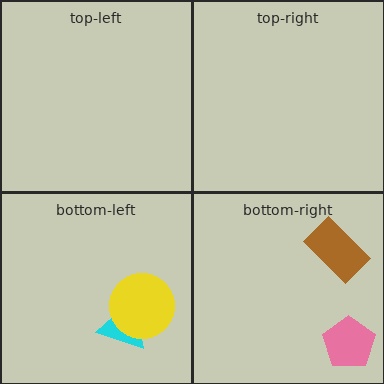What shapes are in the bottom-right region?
The brown rectangle, the pink pentagon.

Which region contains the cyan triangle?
The bottom-left region.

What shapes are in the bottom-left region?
The cyan triangle, the yellow circle.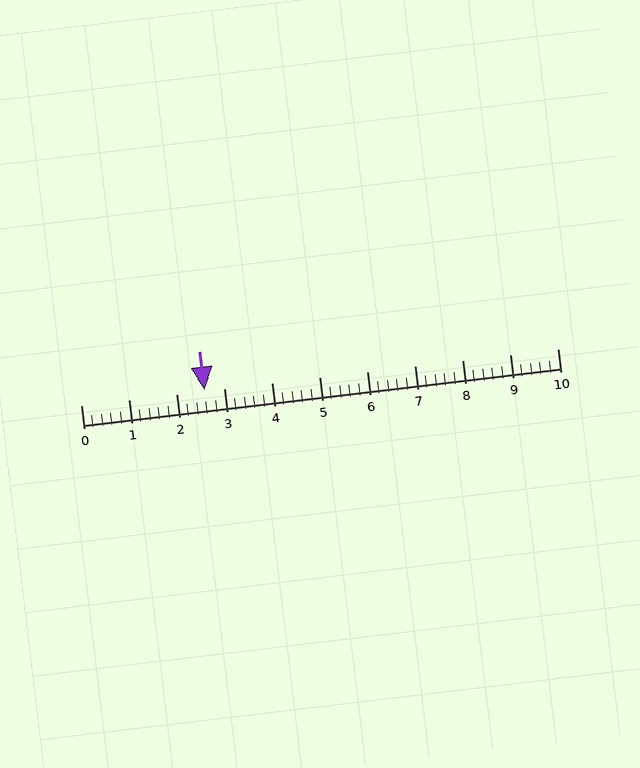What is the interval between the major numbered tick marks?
The major tick marks are spaced 1 units apart.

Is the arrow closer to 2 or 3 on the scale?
The arrow is closer to 3.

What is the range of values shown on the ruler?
The ruler shows values from 0 to 10.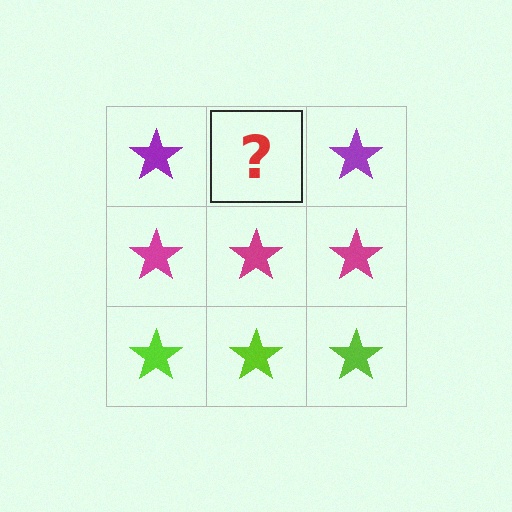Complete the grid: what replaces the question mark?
The question mark should be replaced with a purple star.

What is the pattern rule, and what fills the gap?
The rule is that each row has a consistent color. The gap should be filled with a purple star.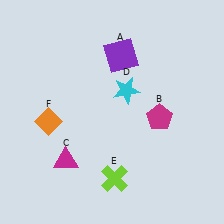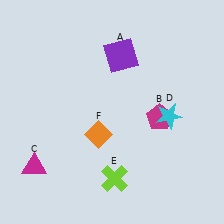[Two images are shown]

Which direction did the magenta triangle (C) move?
The magenta triangle (C) moved left.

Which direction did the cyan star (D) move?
The cyan star (D) moved right.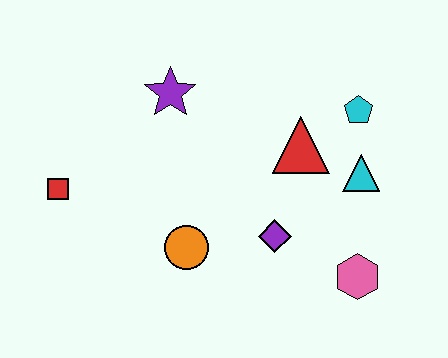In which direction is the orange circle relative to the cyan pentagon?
The orange circle is to the left of the cyan pentagon.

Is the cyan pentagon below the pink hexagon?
No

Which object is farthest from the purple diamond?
The red square is farthest from the purple diamond.